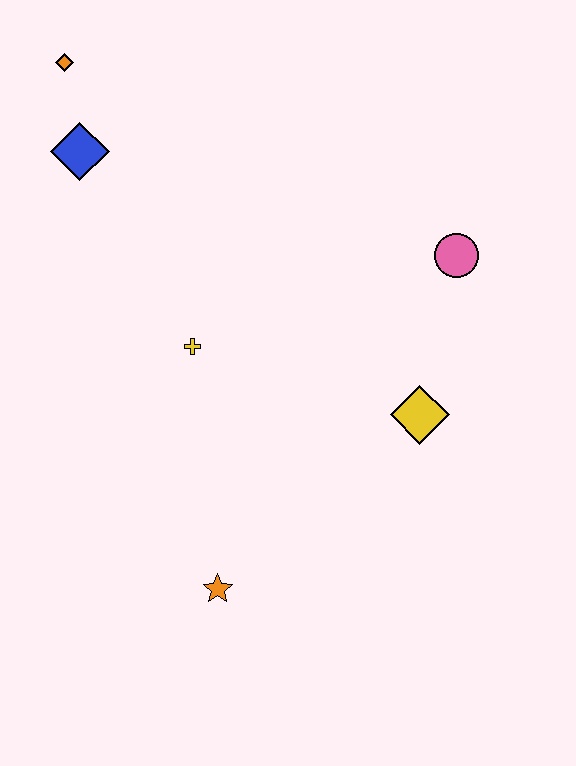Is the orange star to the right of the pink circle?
No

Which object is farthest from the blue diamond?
The orange star is farthest from the blue diamond.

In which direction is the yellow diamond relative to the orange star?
The yellow diamond is to the right of the orange star.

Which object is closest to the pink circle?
The yellow diamond is closest to the pink circle.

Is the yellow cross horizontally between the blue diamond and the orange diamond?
No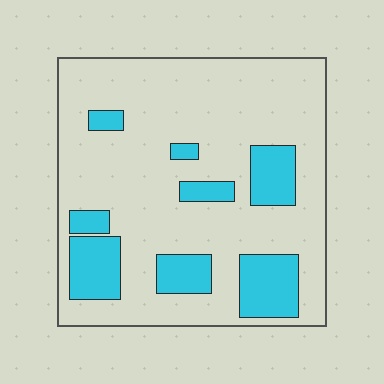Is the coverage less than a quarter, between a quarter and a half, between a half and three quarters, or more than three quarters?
Less than a quarter.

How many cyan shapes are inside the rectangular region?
8.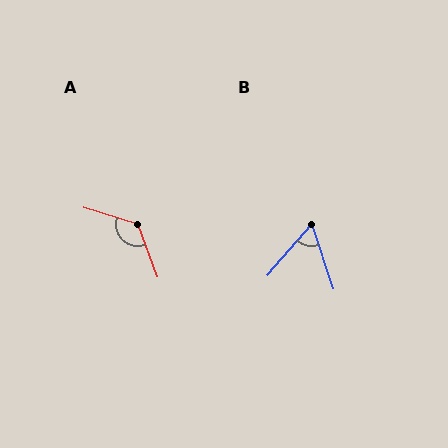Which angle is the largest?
A, at approximately 127 degrees.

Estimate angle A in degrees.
Approximately 127 degrees.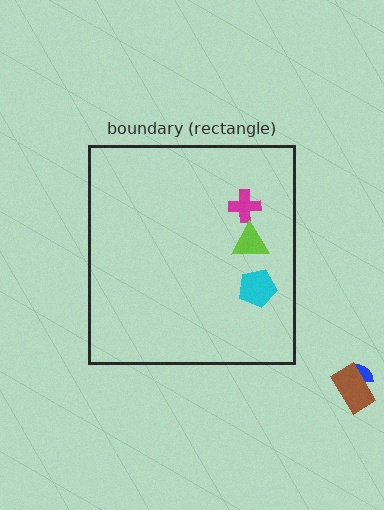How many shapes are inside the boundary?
3 inside, 2 outside.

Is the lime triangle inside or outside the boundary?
Inside.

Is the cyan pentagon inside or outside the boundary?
Inside.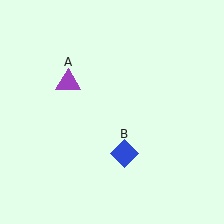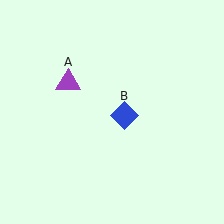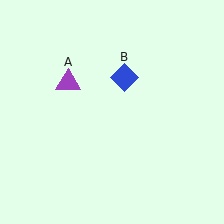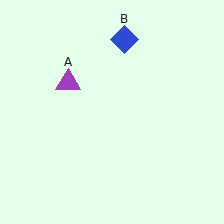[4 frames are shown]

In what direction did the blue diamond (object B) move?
The blue diamond (object B) moved up.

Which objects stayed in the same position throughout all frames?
Purple triangle (object A) remained stationary.